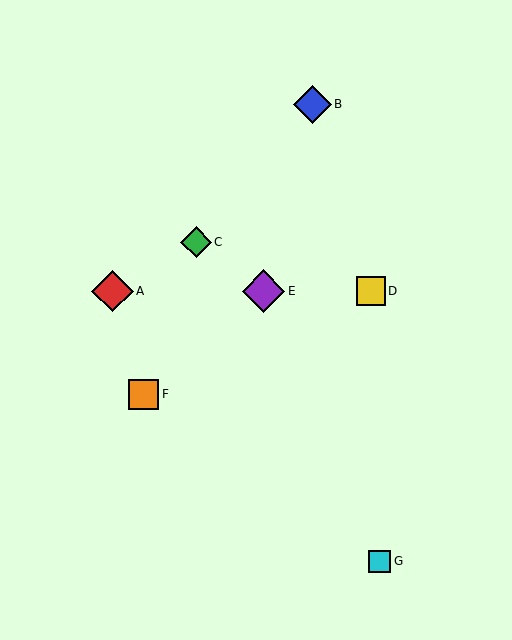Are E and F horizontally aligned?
No, E is at y≈291 and F is at y≈394.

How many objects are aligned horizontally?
3 objects (A, D, E) are aligned horizontally.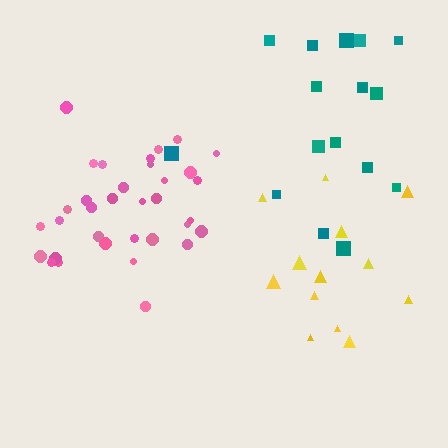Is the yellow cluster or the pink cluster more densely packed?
Pink.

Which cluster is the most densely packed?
Pink.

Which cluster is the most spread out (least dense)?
Teal.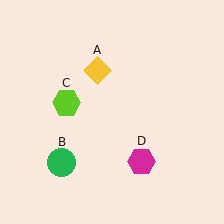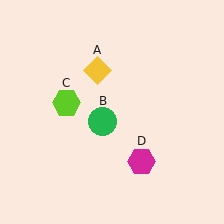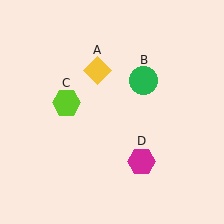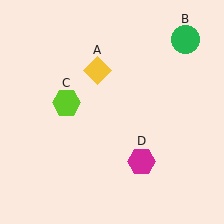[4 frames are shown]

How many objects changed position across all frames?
1 object changed position: green circle (object B).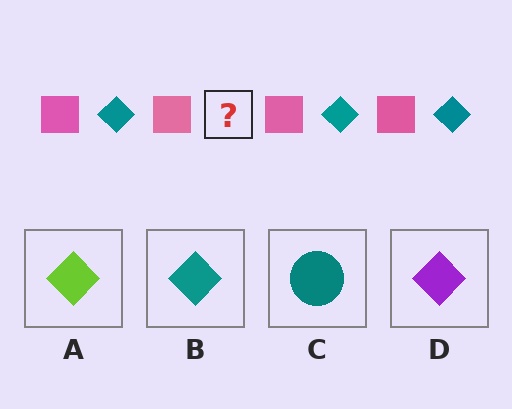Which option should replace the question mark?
Option B.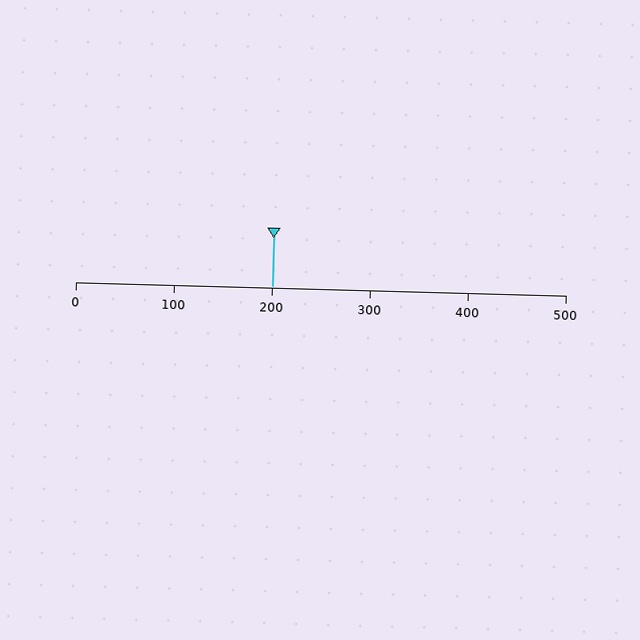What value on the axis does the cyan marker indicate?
The marker indicates approximately 200.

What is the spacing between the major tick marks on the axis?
The major ticks are spaced 100 apart.